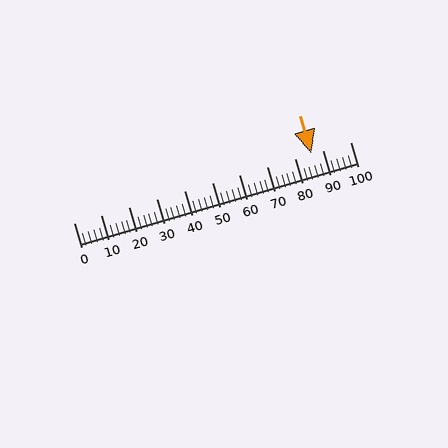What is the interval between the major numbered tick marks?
The major tick marks are spaced 10 units apart.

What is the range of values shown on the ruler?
The ruler shows values from 0 to 100.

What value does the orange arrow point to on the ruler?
The orange arrow points to approximately 86.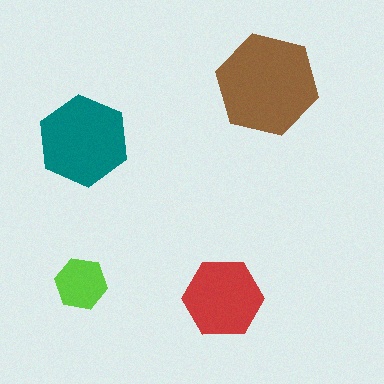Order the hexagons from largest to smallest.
the brown one, the teal one, the red one, the lime one.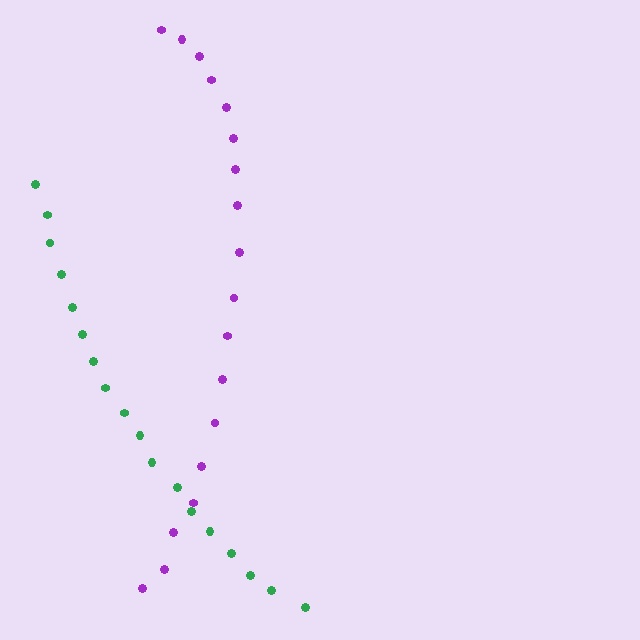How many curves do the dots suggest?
There are 2 distinct paths.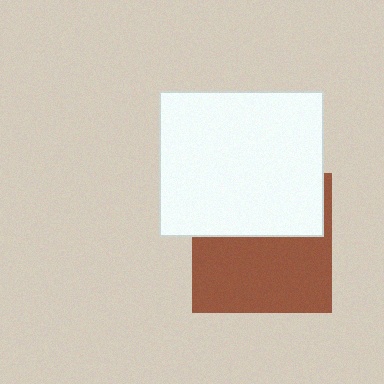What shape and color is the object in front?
The object in front is a white rectangle.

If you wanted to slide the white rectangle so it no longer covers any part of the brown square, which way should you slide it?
Slide it up — that is the most direct way to separate the two shapes.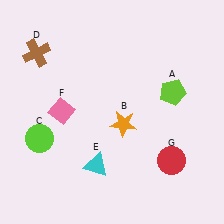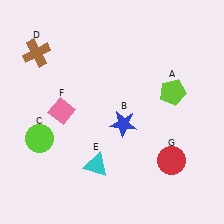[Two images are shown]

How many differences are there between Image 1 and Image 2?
There is 1 difference between the two images.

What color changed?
The star (B) changed from orange in Image 1 to blue in Image 2.